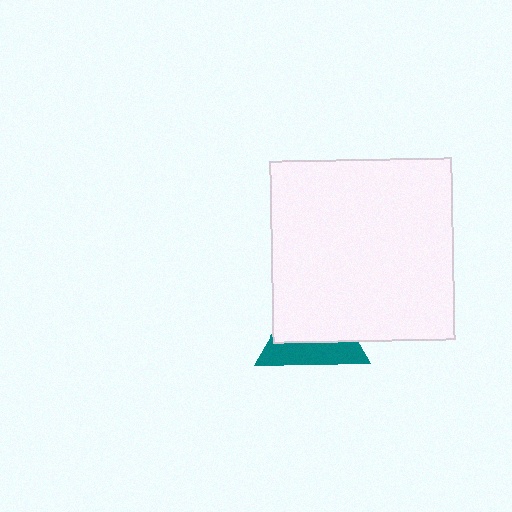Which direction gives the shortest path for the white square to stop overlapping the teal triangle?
Moving up gives the shortest separation.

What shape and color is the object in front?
The object in front is a white square.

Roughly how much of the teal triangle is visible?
A small part of it is visible (roughly 39%).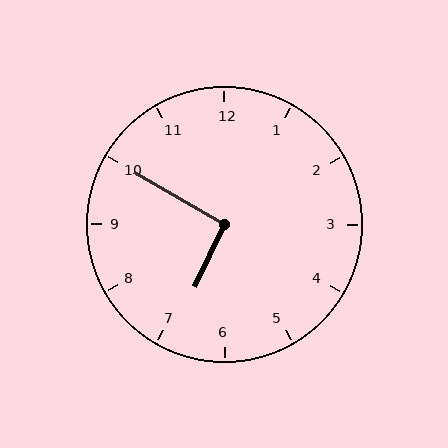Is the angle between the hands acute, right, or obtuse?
It is right.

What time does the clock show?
6:50.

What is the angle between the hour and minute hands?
Approximately 95 degrees.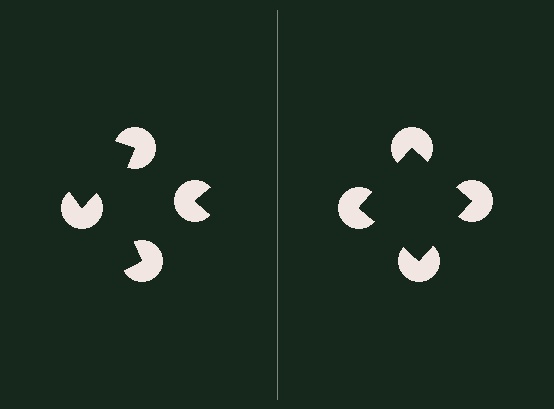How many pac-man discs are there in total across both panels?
8 — 4 on each side.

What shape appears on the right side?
An illusory square.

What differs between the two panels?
The pac-man discs are positioned identically on both sides; only the wedge orientations differ. On the right they align to a square; on the left they are misaligned.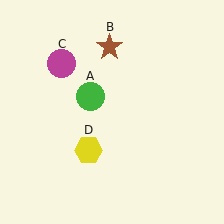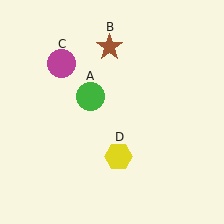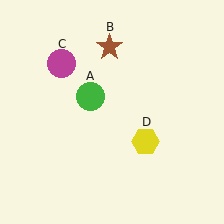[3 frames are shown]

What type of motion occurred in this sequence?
The yellow hexagon (object D) rotated counterclockwise around the center of the scene.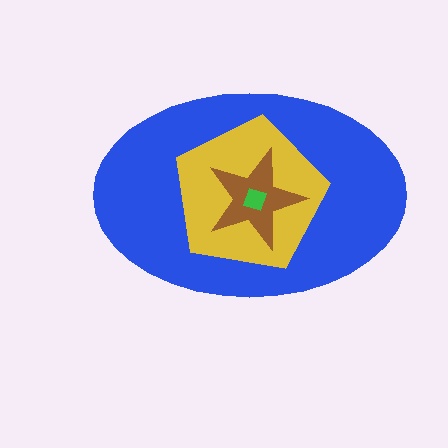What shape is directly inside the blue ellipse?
The yellow pentagon.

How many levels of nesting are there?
4.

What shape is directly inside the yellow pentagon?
The brown star.